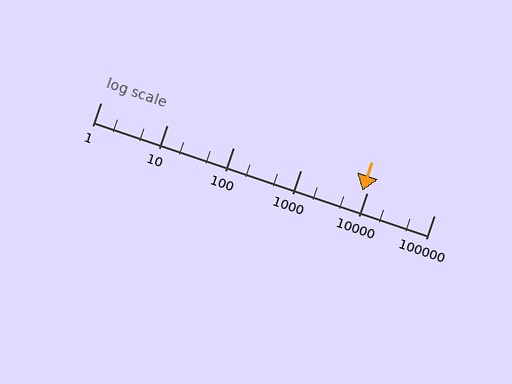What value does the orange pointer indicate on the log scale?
The pointer indicates approximately 8400.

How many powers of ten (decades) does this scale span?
The scale spans 5 decades, from 1 to 100000.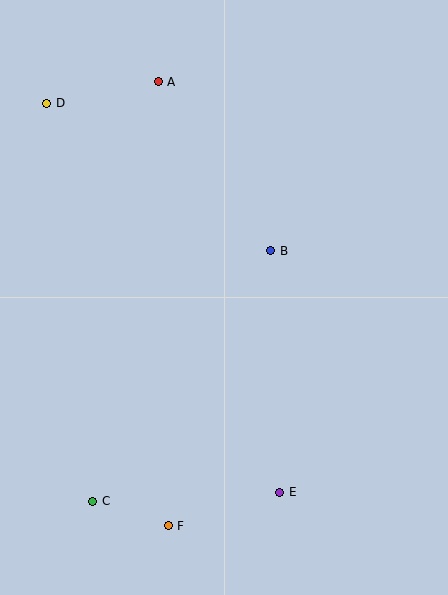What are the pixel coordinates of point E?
Point E is at (280, 492).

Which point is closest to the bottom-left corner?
Point C is closest to the bottom-left corner.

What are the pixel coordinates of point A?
Point A is at (158, 82).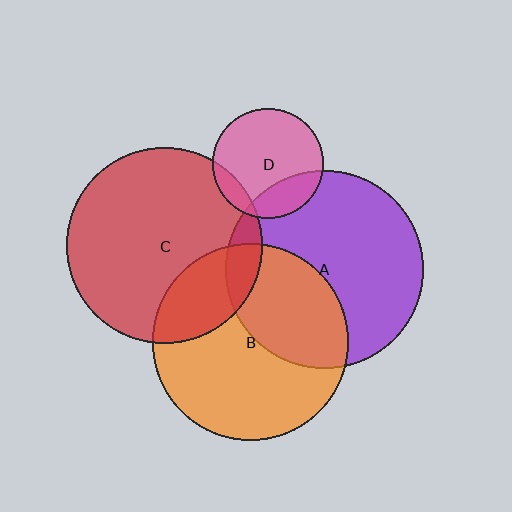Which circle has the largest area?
Circle A (purple).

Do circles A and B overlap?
Yes.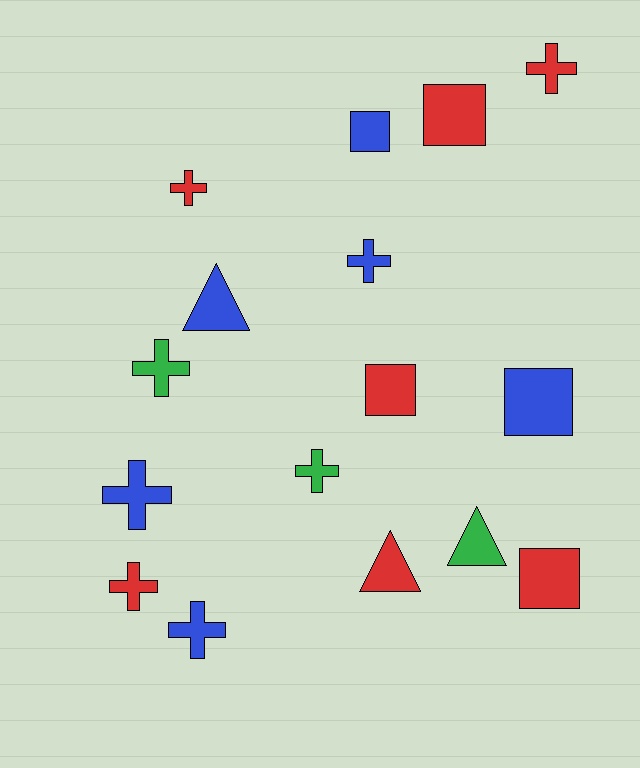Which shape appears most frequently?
Cross, with 8 objects.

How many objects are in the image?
There are 16 objects.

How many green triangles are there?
There is 1 green triangle.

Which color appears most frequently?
Red, with 7 objects.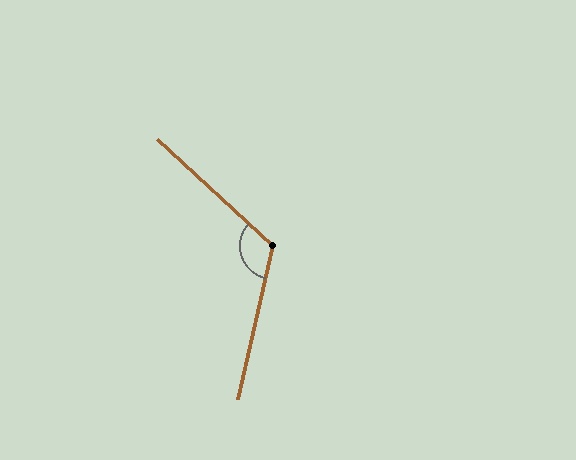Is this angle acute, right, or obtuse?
It is obtuse.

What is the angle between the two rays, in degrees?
Approximately 120 degrees.